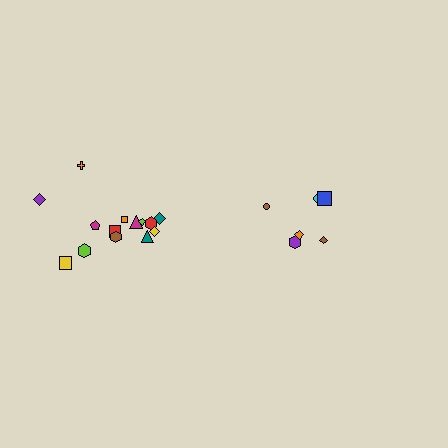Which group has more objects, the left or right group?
The left group.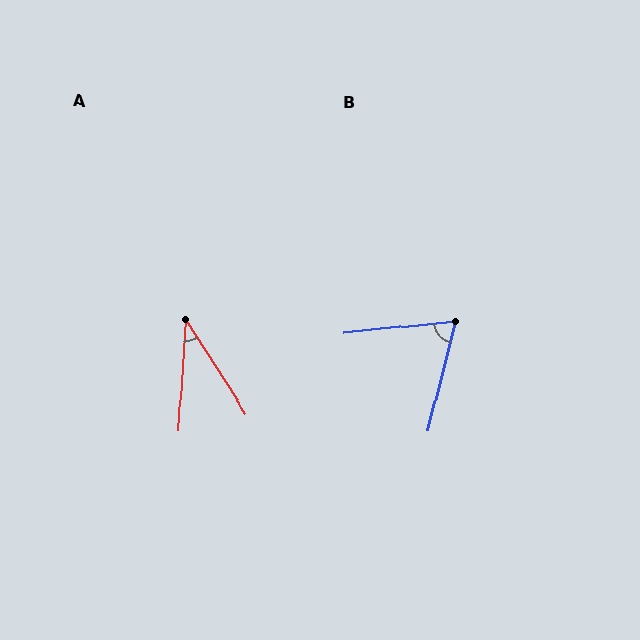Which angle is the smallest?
A, at approximately 36 degrees.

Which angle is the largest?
B, at approximately 70 degrees.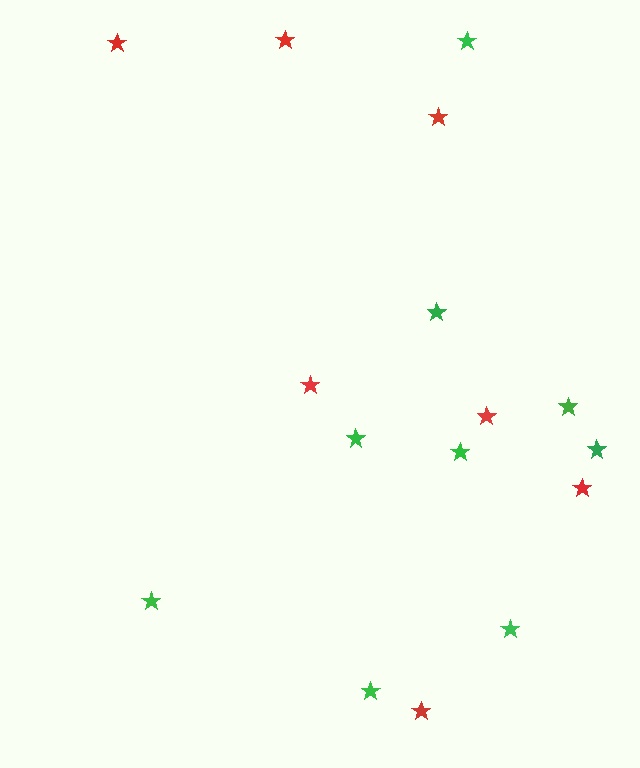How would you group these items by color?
There are 2 groups: one group of green stars (9) and one group of red stars (7).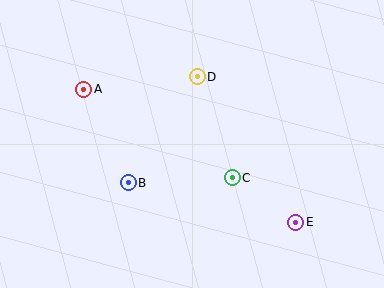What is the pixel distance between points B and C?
The distance between B and C is 104 pixels.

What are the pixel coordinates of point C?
Point C is at (232, 178).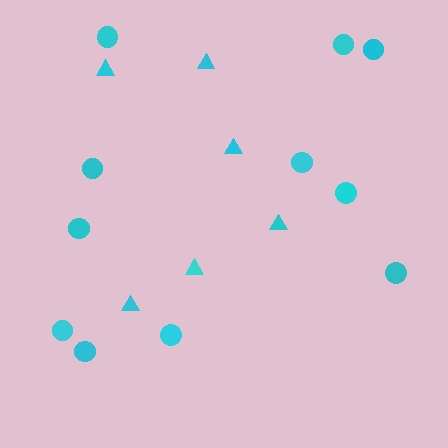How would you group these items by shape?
There are 2 groups: one group of triangles (6) and one group of circles (11).